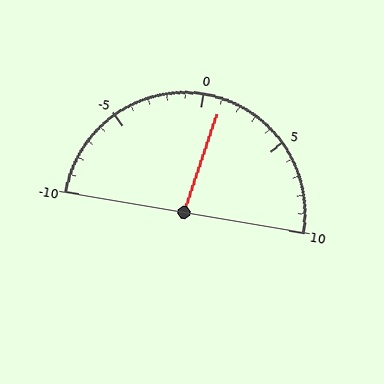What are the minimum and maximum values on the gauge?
The gauge ranges from -10 to 10.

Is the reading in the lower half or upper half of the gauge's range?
The reading is in the upper half of the range (-10 to 10).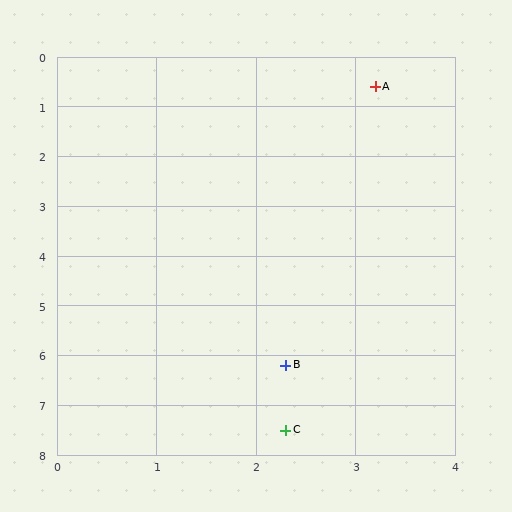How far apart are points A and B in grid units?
Points A and B are about 5.7 grid units apart.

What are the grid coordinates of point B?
Point B is at approximately (2.3, 6.2).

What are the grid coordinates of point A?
Point A is at approximately (3.2, 0.6).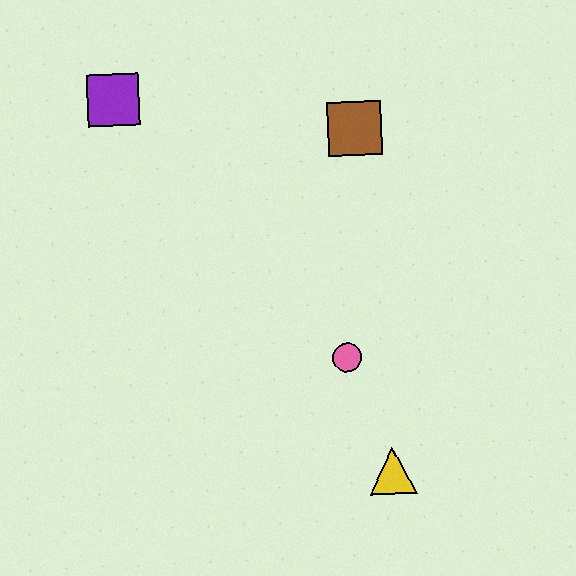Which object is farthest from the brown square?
The yellow triangle is farthest from the brown square.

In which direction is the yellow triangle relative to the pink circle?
The yellow triangle is below the pink circle.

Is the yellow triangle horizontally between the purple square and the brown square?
No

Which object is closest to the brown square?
The pink circle is closest to the brown square.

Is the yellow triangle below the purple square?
Yes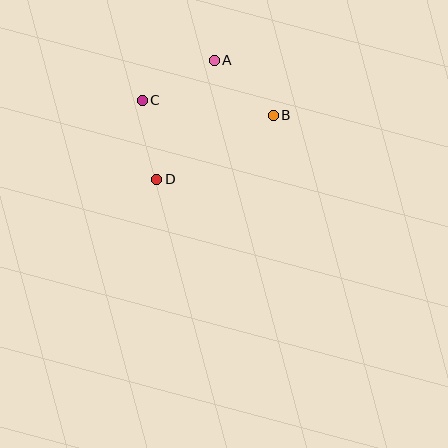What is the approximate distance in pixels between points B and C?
The distance between B and C is approximately 132 pixels.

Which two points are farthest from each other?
Points B and D are farthest from each other.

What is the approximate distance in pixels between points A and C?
The distance between A and C is approximately 82 pixels.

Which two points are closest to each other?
Points A and B are closest to each other.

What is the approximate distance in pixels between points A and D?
The distance between A and D is approximately 132 pixels.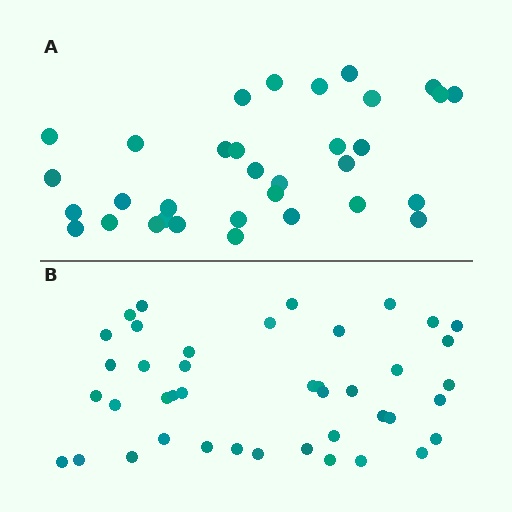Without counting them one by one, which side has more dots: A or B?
Region B (the bottom region) has more dots.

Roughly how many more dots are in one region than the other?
Region B has roughly 8 or so more dots than region A.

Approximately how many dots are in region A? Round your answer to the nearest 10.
About 30 dots. (The exact count is 33, which rounds to 30.)